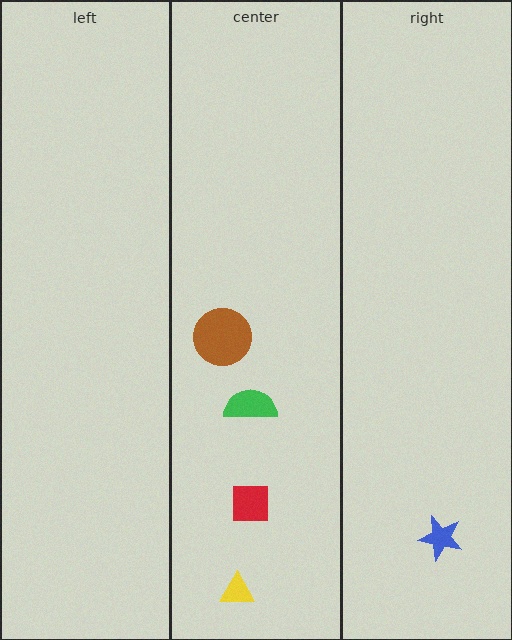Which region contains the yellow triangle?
The center region.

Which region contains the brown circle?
The center region.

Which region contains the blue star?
The right region.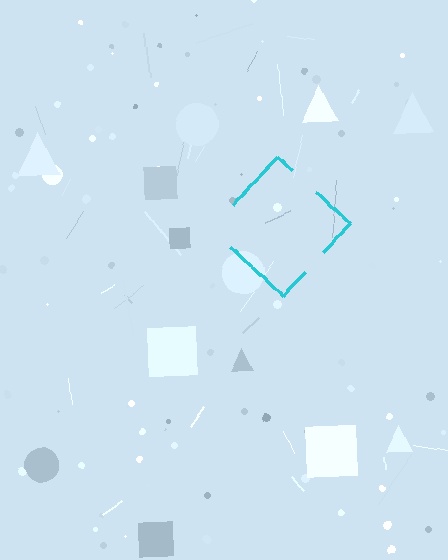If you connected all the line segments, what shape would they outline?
They would outline a diamond.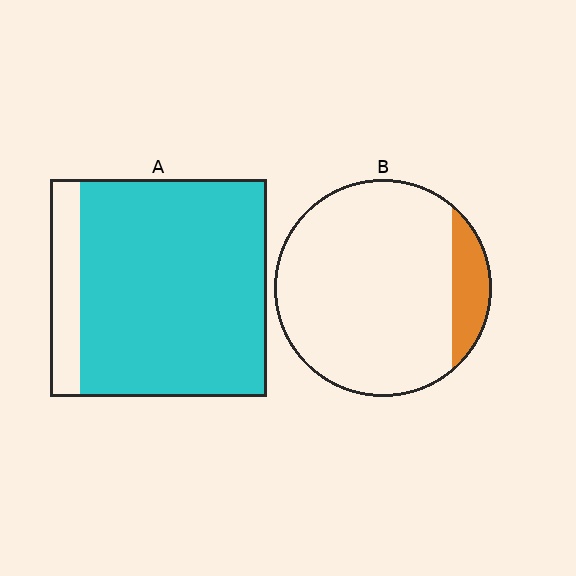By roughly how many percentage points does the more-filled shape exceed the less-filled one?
By roughly 75 percentage points (A over B).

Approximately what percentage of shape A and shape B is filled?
A is approximately 85% and B is approximately 15%.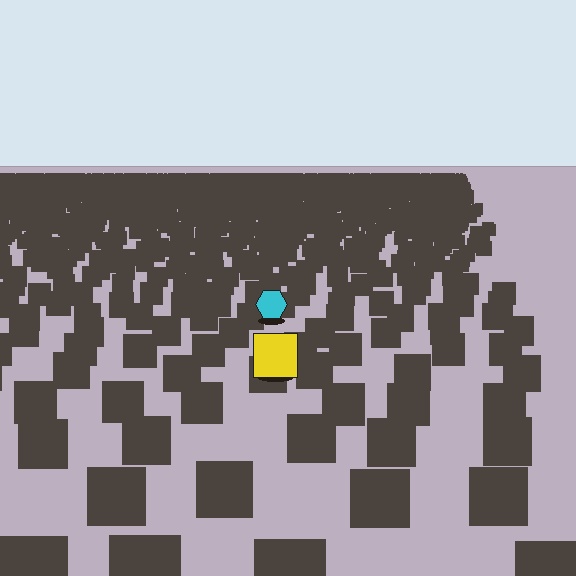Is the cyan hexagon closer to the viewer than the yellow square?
No. The yellow square is closer — you can tell from the texture gradient: the ground texture is coarser near it.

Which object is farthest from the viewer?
The cyan hexagon is farthest from the viewer. It appears smaller and the ground texture around it is denser.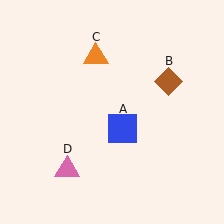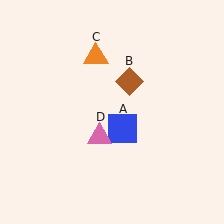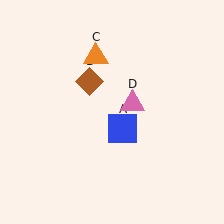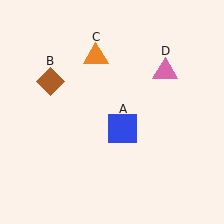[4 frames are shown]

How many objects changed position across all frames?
2 objects changed position: brown diamond (object B), pink triangle (object D).